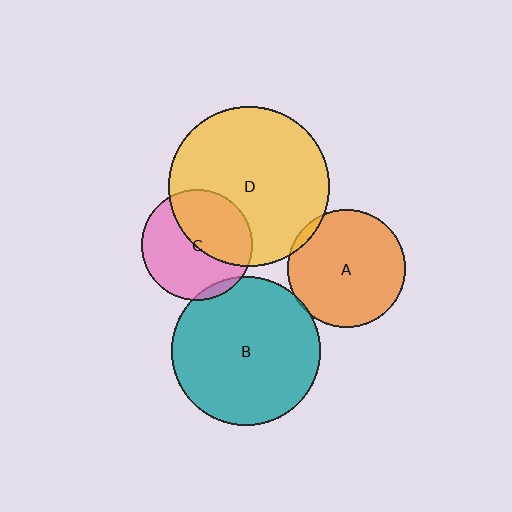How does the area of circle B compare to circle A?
Approximately 1.6 times.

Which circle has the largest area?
Circle D (yellow).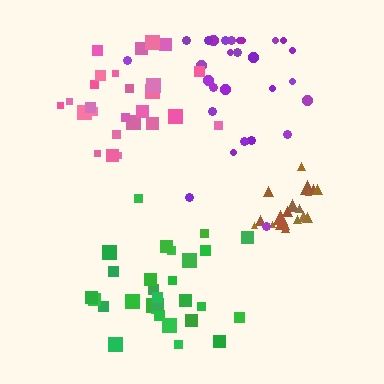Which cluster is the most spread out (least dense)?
Purple.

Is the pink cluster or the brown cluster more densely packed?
Brown.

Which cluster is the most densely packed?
Brown.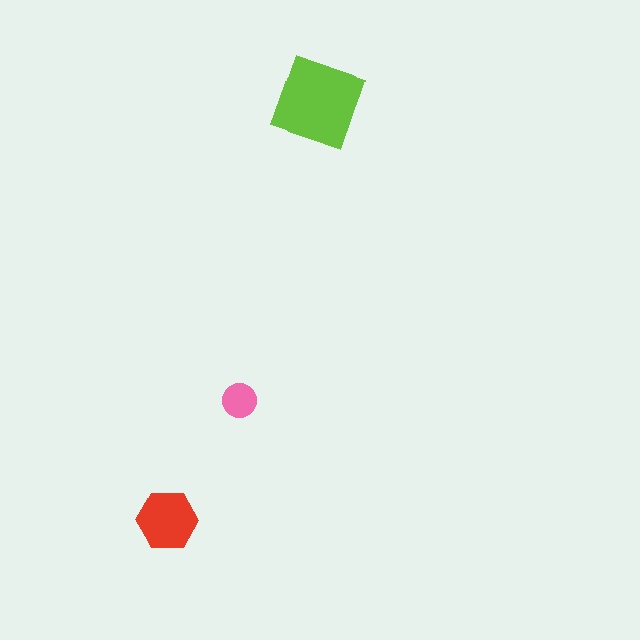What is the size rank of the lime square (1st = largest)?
1st.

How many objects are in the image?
There are 3 objects in the image.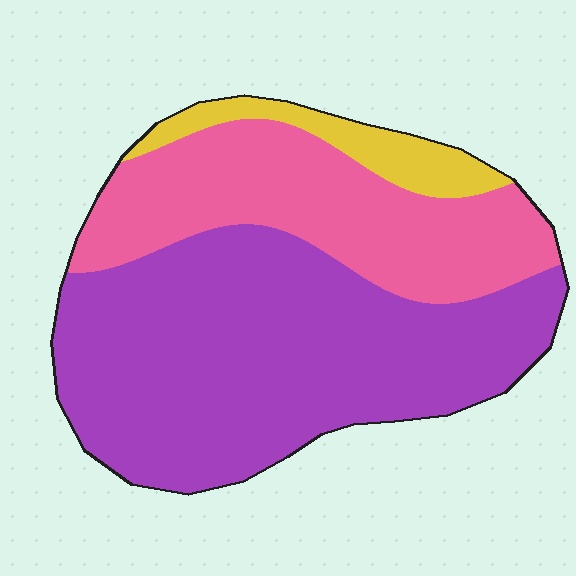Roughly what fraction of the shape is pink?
Pink covers roughly 30% of the shape.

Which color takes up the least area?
Yellow, at roughly 10%.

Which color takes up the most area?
Purple, at roughly 60%.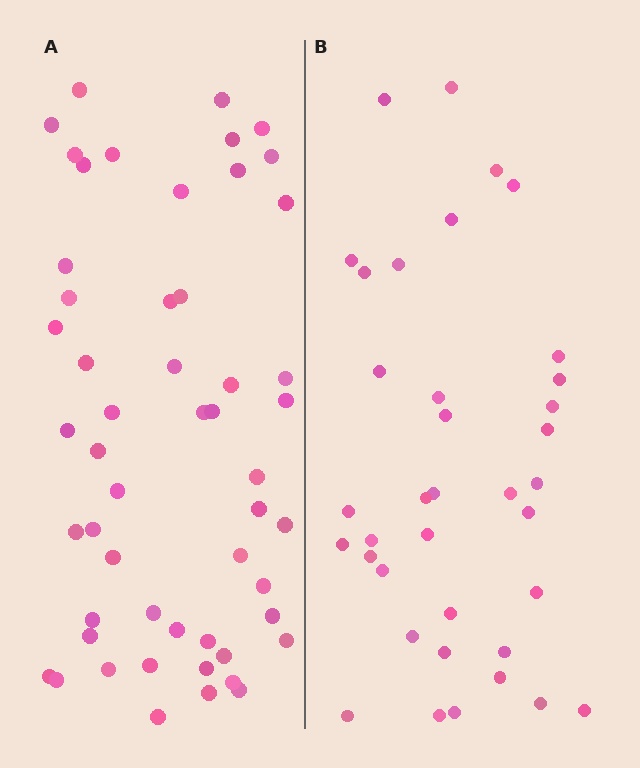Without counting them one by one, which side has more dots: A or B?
Region A (the left region) has more dots.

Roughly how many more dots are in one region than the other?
Region A has approximately 15 more dots than region B.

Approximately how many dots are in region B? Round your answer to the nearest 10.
About 40 dots. (The exact count is 37, which rounds to 40.)